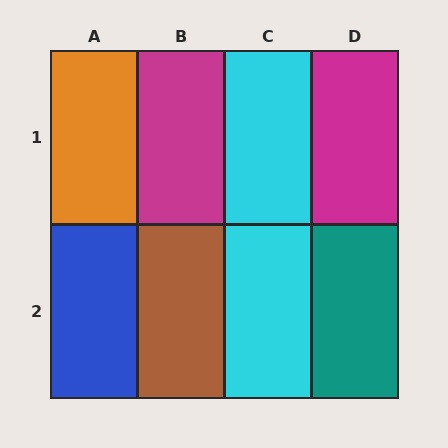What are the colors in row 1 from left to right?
Orange, magenta, cyan, magenta.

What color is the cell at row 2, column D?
Teal.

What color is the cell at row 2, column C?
Cyan.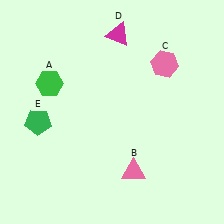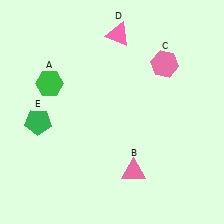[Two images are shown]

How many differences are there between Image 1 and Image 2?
There is 1 difference between the two images.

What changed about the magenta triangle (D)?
In Image 1, D is magenta. In Image 2, it changed to pink.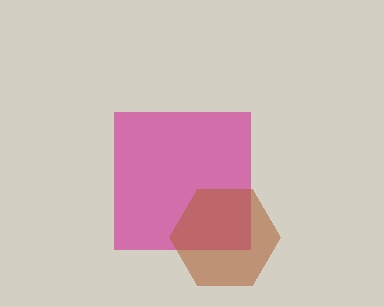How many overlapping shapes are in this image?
There are 2 overlapping shapes in the image.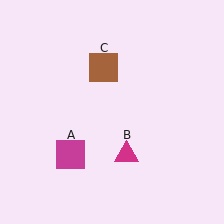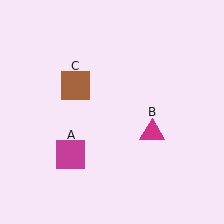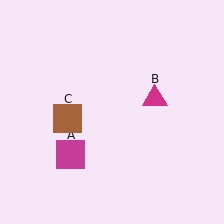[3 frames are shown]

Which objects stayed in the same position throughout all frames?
Magenta square (object A) remained stationary.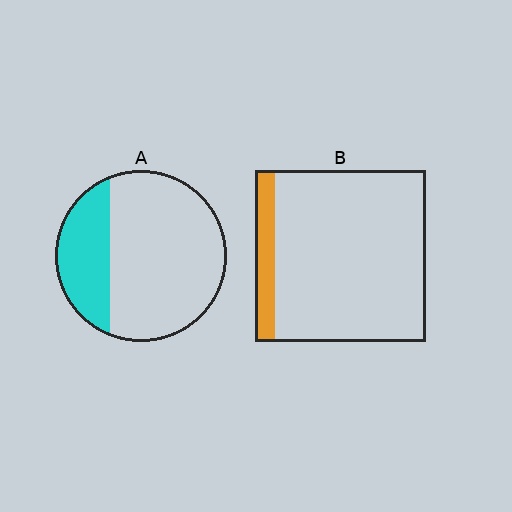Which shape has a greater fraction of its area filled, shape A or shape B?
Shape A.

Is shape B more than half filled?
No.